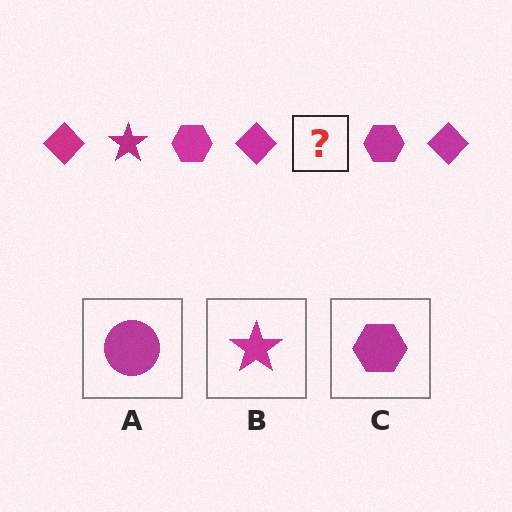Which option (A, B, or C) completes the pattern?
B.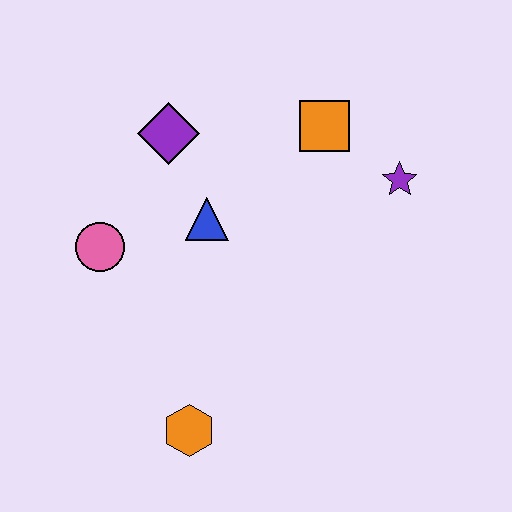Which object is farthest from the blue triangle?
The orange hexagon is farthest from the blue triangle.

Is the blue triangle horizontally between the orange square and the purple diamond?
Yes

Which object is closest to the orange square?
The purple star is closest to the orange square.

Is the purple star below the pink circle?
No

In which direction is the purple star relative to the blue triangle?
The purple star is to the right of the blue triangle.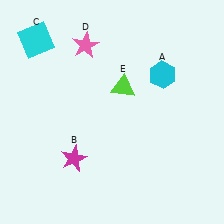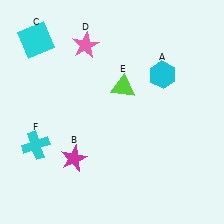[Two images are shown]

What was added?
A cyan cross (F) was added in Image 2.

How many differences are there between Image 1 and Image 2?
There is 1 difference between the two images.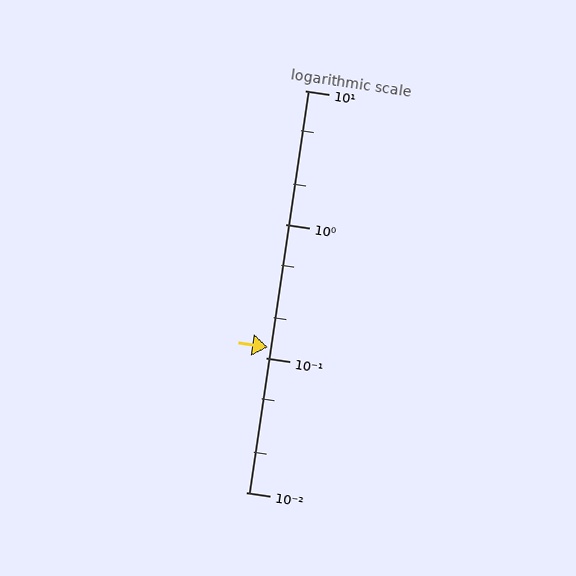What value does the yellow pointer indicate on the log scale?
The pointer indicates approximately 0.12.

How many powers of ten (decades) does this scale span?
The scale spans 3 decades, from 0.01 to 10.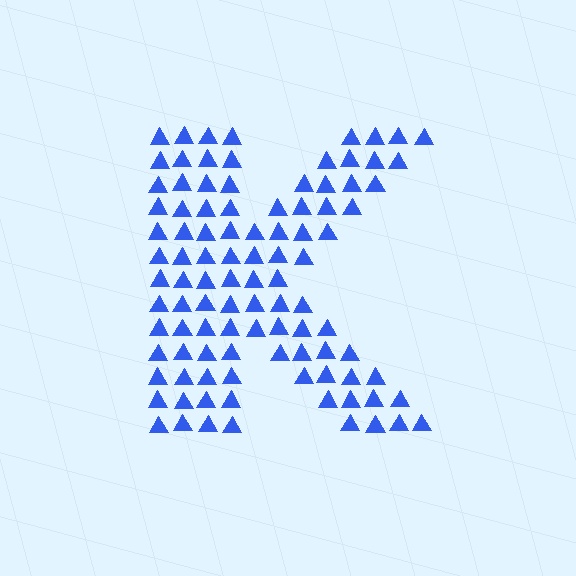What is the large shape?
The large shape is the letter K.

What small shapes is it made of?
It is made of small triangles.